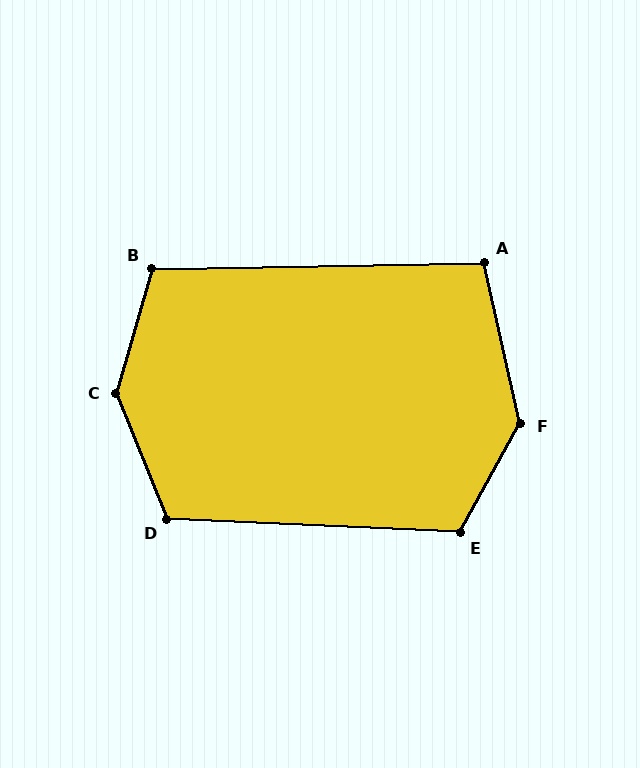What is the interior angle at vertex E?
Approximately 116 degrees (obtuse).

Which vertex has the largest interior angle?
C, at approximately 142 degrees.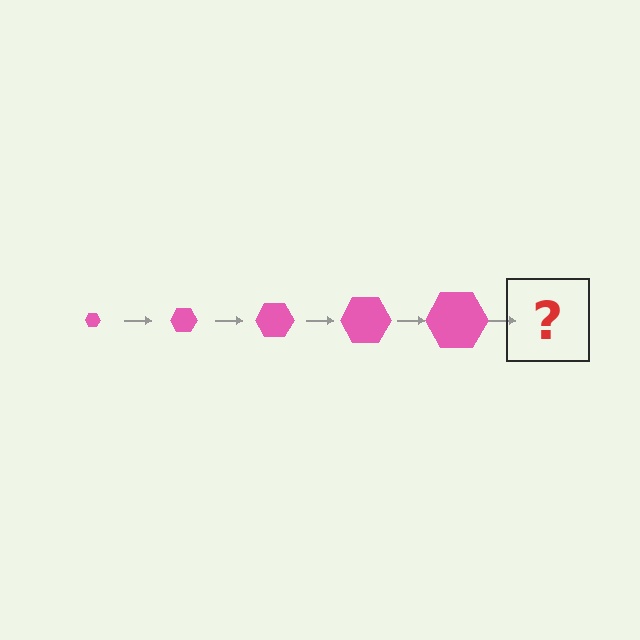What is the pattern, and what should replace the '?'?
The pattern is that the hexagon gets progressively larger each step. The '?' should be a pink hexagon, larger than the previous one.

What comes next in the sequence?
The next element should be a pink hexagon, larger than the previous one.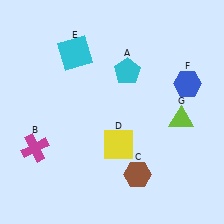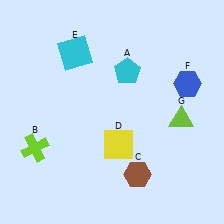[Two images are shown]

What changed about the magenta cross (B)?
In Image 1, B is magenta. In Image 2, it changed to lime.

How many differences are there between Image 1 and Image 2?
There is 1 difference between the two images.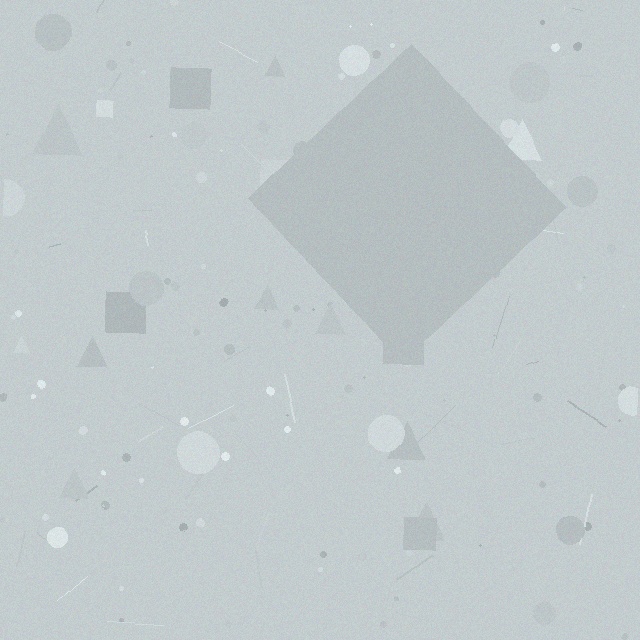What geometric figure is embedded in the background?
A diamond is embedded in the background.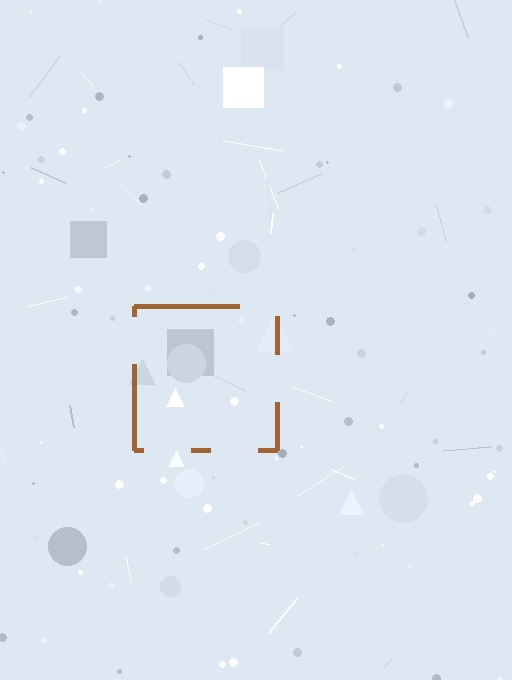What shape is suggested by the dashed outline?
The dashed outline suggests a square.